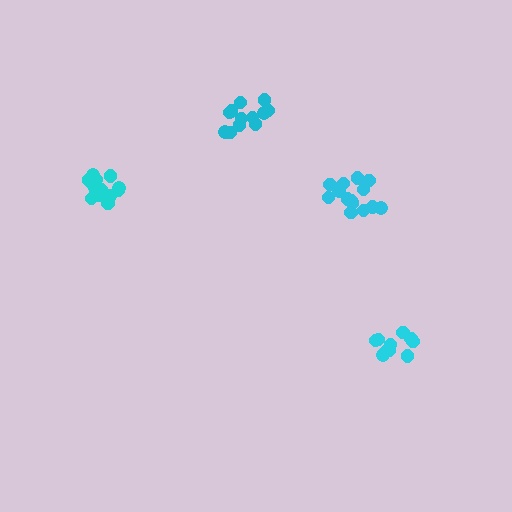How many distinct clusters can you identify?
There are 4 distinct clusters.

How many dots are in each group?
Group 1: 14 dots, Group 2: 10 dots, Group 3: 12 dots, Group 4: 13 dots (49 total).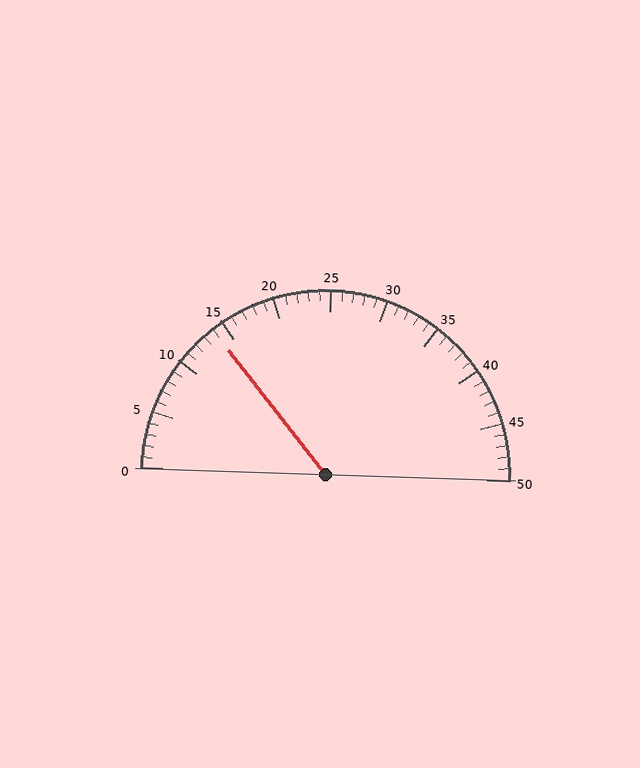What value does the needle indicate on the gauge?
The needle indicates approximately 14.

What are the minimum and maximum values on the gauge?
The gauge ranges from 0 to 50.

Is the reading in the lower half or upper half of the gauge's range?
The reading is in the lower half of the range (0 to 50).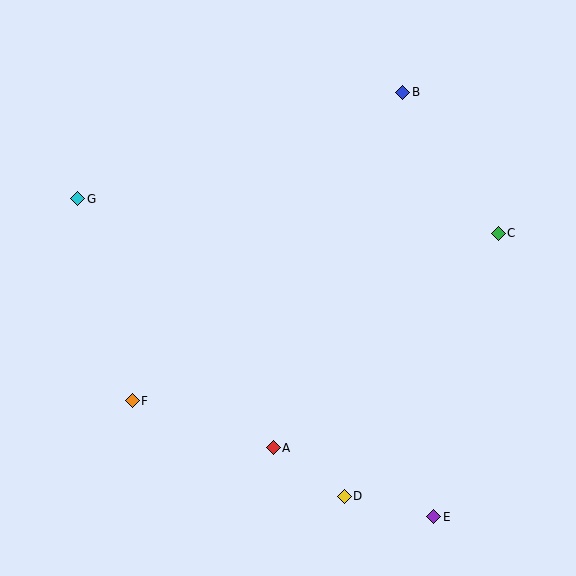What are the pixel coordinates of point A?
Point A is at (273, 448).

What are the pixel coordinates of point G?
Point G is at (78, 199).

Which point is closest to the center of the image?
Point A at (273, 448) is closest to the center.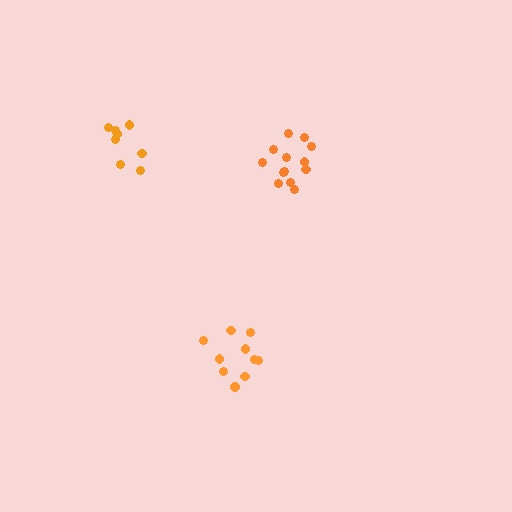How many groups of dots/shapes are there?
There are 3 groups.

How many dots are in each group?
Group 1: 10 dots, Group 2: 13 dots, Group 3: 8 dots (31 total).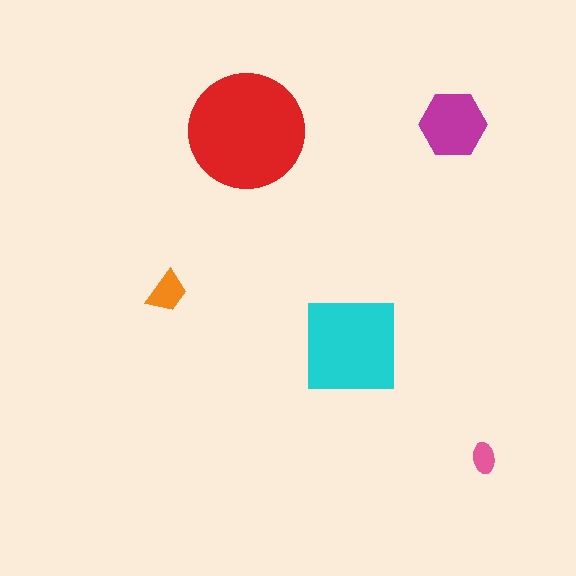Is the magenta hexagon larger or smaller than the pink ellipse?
Larger.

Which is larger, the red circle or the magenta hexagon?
The red circle.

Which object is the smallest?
The pink ellipse.